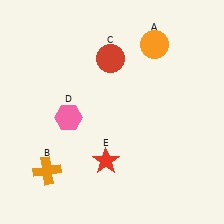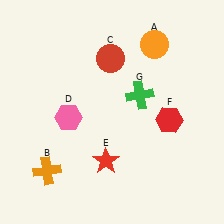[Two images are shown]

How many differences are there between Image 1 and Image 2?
There are 2 differences between the two images.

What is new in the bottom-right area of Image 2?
A red hexagon (F) was added in the bottom-right area of Image 2.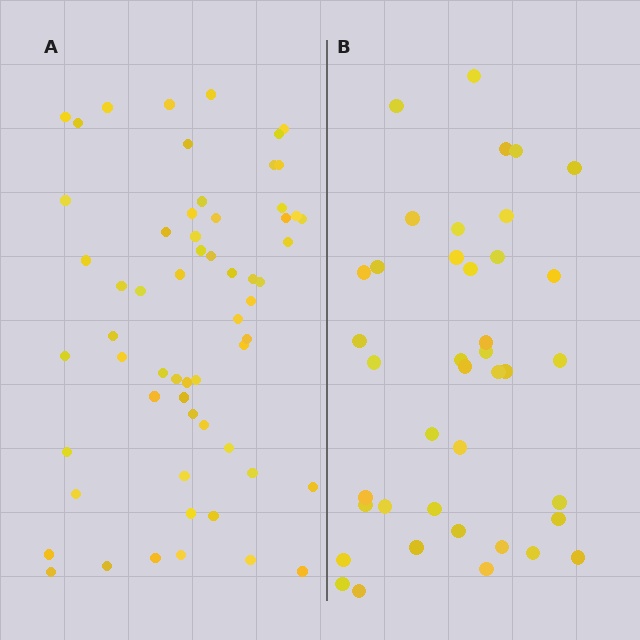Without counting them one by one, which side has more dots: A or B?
Region A (the left region) has more dots.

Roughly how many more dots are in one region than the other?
Region A has approximately 20 more dots than region B.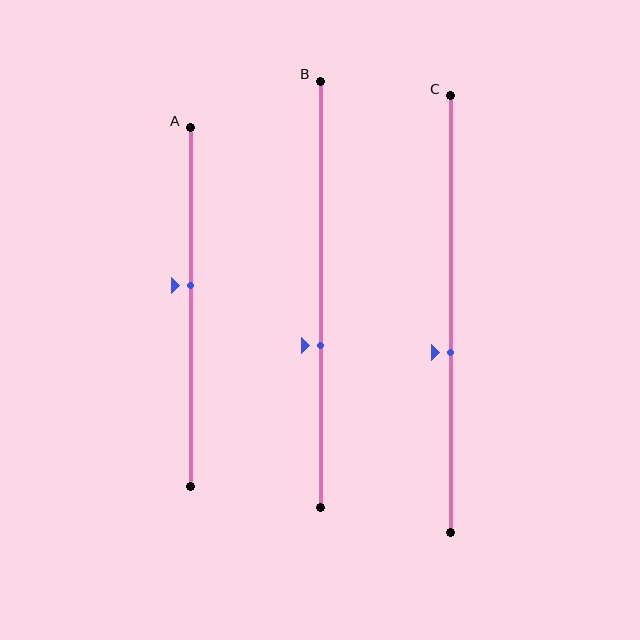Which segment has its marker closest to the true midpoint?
Segment A has its marker closest to the true midpoint.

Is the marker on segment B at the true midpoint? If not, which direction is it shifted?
No, the marker on segment B is shifted downward by about 12% of the segment length.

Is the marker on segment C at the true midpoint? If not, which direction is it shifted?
No, the marker on segment C is shifted downward by about 9% of the segment length.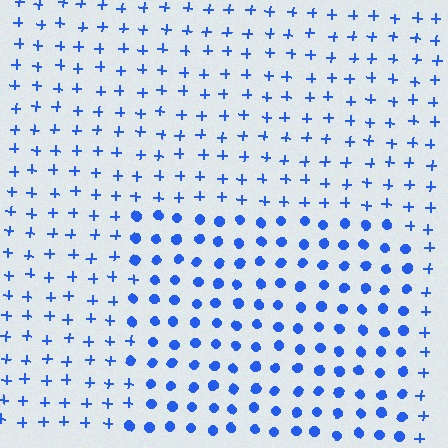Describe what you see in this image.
The image is filled with small blue elements arranged in a uniform grid. A rectangle-shaped region contains circles, while the surrounding area contains plus signs. The boundary is defined purely by the change in element shape.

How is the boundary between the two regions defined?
The boundary is defined by a change in element shape: circles inside vs. plus signs outside. All elements share the same color and spacing.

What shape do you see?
I see a rectangle.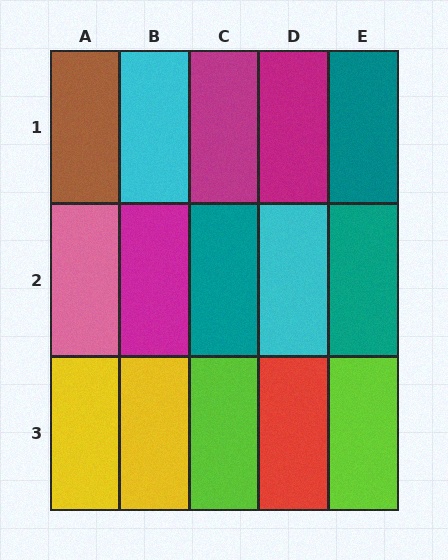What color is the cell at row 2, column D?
Cyan.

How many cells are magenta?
3 cells are magenta.